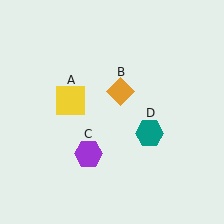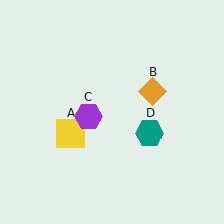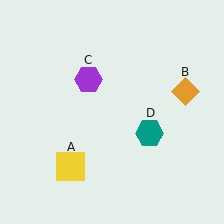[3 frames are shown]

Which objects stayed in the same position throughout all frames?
Teal hexagon (object D) remained stationary.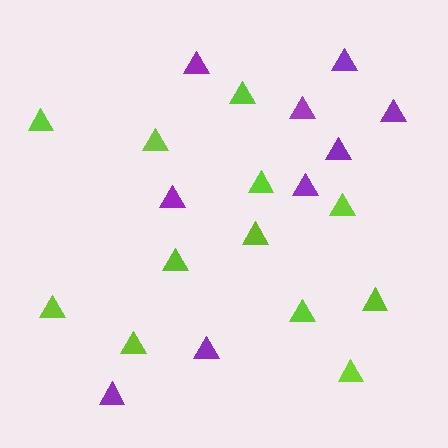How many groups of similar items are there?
There are 2 groups: one group of lime triangles (12) and one group of purple triangles (9).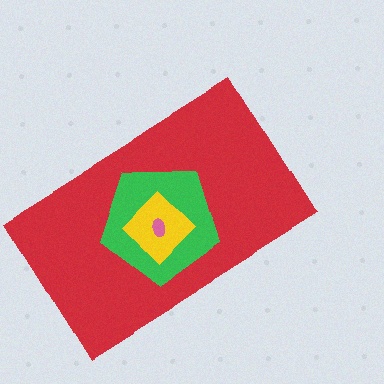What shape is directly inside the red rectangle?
The green pentagon.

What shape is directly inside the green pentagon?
The yellow diamond.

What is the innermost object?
The pink ellipse.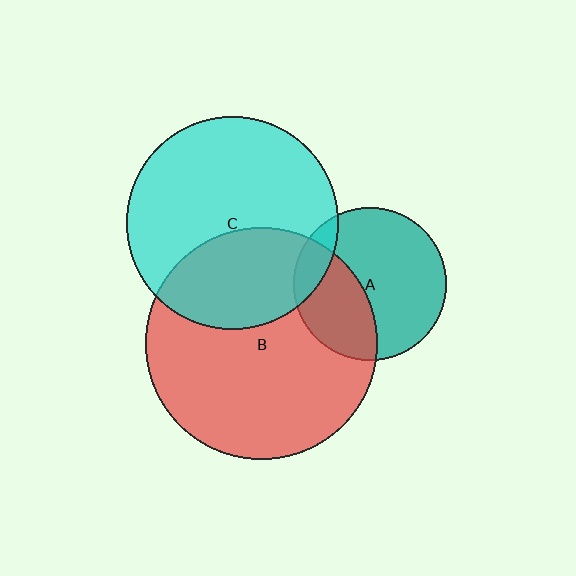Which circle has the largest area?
Circle B (red).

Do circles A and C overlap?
Yes.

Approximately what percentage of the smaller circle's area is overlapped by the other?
Approximately 10%.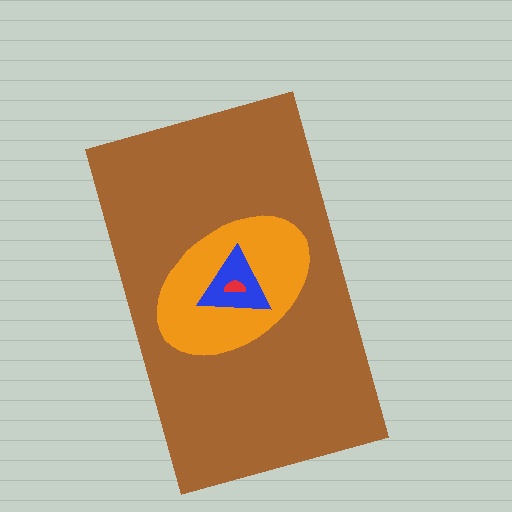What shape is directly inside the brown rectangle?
The orange ellipse.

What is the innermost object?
The red semicircle.